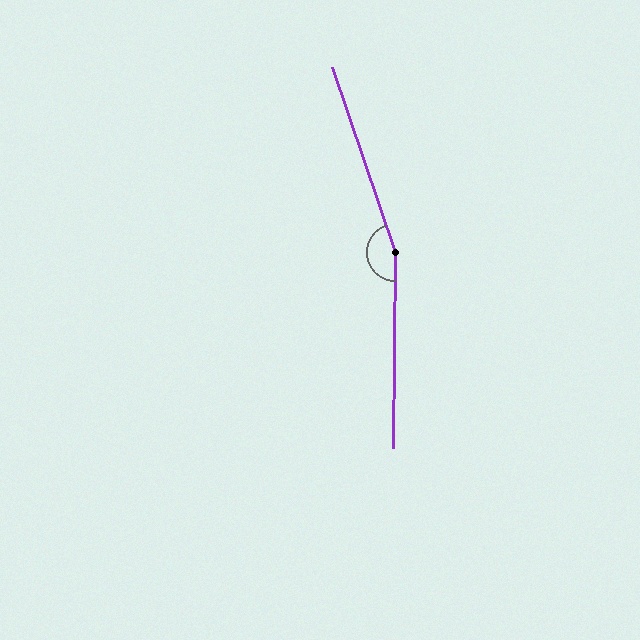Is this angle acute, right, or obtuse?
It is obtuse.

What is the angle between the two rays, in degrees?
Approximately 161 degrees.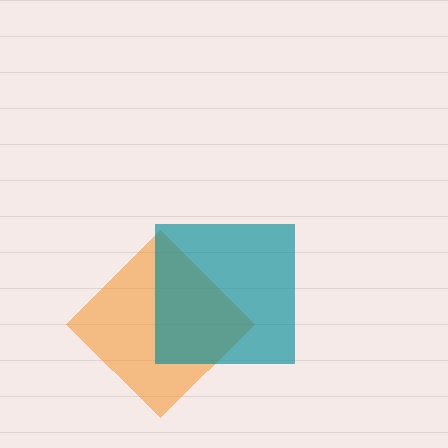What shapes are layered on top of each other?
The layered shapes are: an orange diamond, a teal square.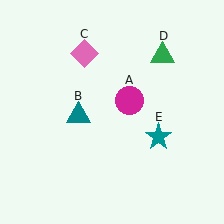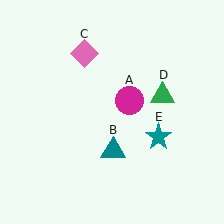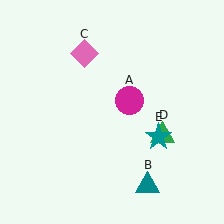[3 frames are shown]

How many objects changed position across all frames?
2 objects changed position: teal triangle (object B), green triangle (object D).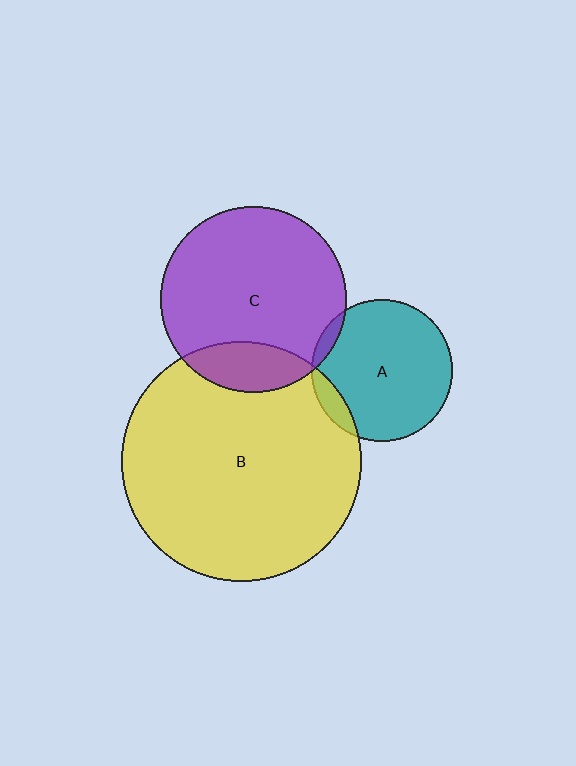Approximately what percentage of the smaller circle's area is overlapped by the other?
Approximately 10%.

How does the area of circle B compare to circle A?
Approximately 2.9 times.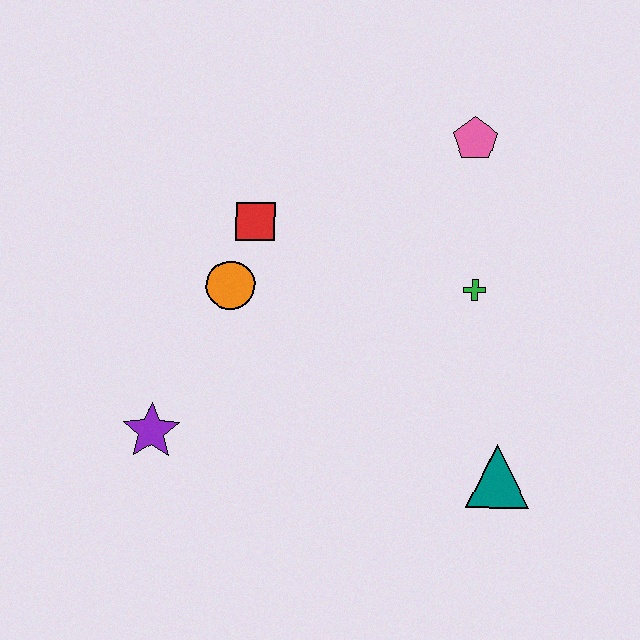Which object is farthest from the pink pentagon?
The purple star is farthest from the pink pentagon.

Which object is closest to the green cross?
The pink pentagon is closest to the green cross.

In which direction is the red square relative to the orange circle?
The red square is above the orange circle.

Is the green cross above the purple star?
Yes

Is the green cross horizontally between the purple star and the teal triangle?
Yes